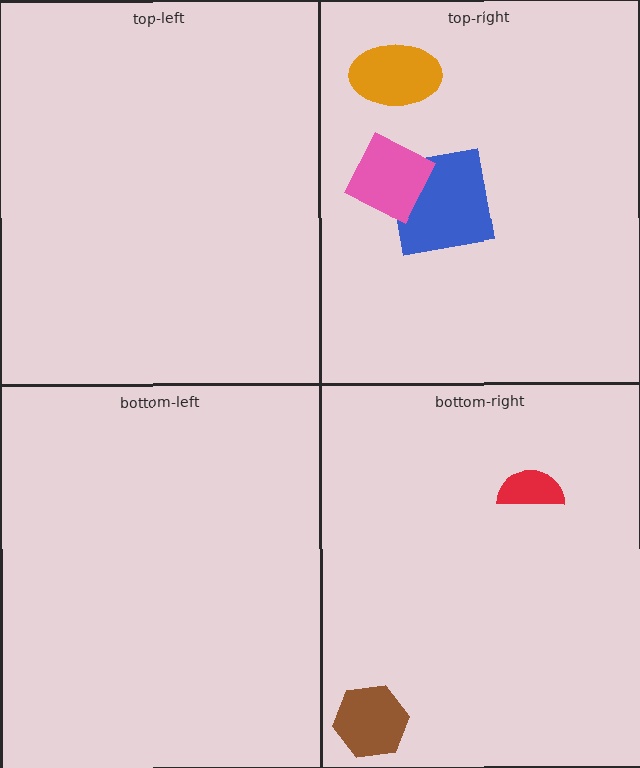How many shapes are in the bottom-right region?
2.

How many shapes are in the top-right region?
3.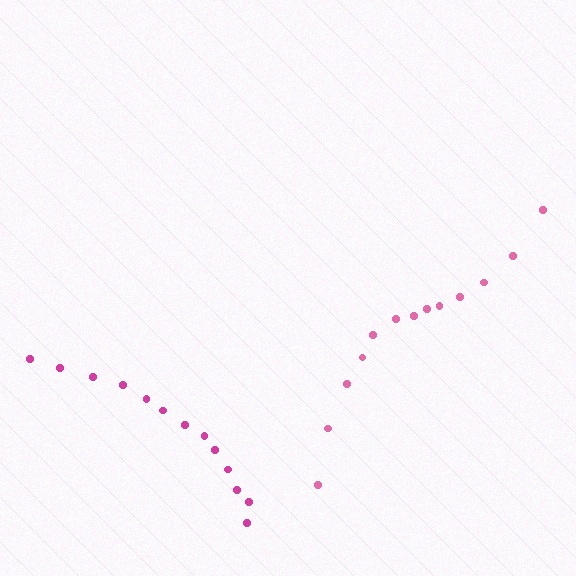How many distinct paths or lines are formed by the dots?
There are 2 distinct paths.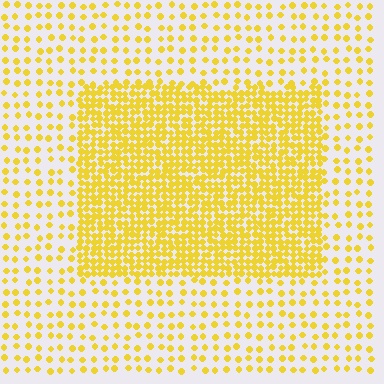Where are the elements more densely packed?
The elements are more densely packed inside the rectangle boundary.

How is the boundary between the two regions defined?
The boundary is defined by a change in element density (approximately 2.9x ratio). All elements are the same color, size, and shape.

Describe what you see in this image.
The image contains small yellow elements arranged at two different densities. A rectangle-shaped region is visible where the elements are more densely packed than the surrounding area.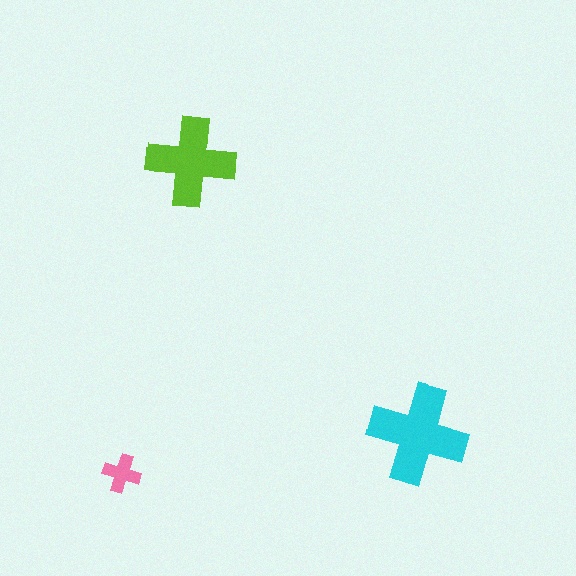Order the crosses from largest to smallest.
the cyan one, the lime one, the pink one.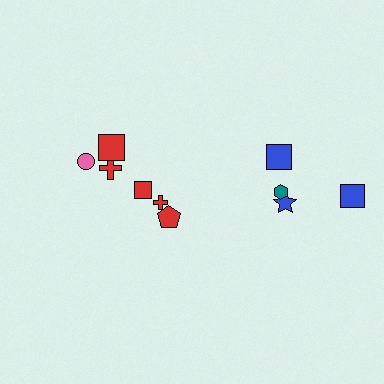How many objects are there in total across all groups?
There are 10 objects.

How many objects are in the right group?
There are 4 objects.